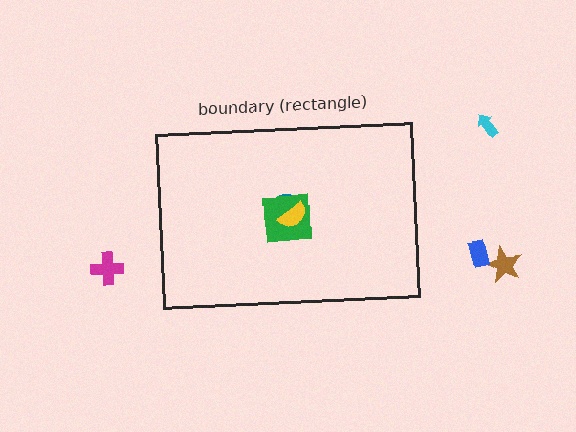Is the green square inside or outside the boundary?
Inside.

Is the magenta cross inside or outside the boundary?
Outside.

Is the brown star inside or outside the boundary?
Outside.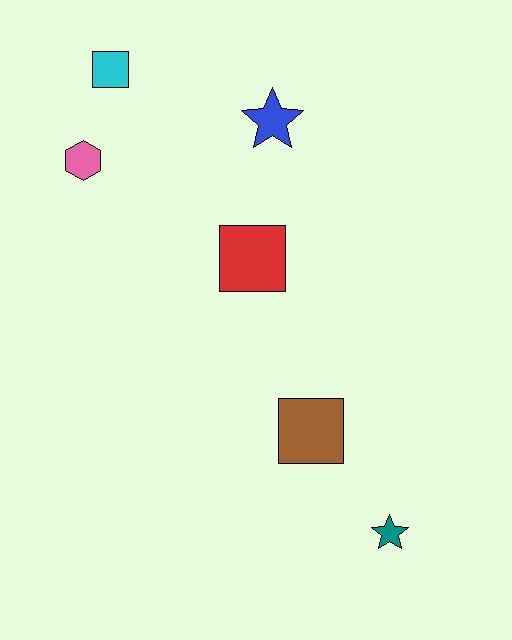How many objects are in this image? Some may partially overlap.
There are 6 objects.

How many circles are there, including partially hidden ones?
There are no circles.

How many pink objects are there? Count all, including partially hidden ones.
There is 1 pink object.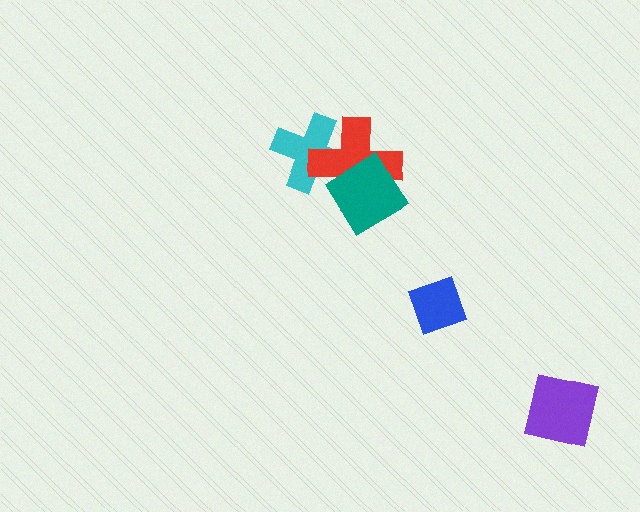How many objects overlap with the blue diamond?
0 objects overlap with the blue diamond.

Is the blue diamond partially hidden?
No, no other shape covers it.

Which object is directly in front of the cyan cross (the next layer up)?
The red cross is directly in front of the cyan cross.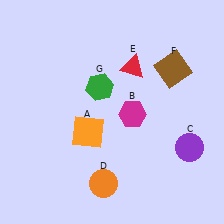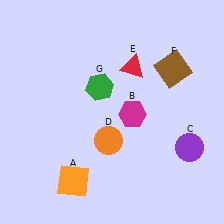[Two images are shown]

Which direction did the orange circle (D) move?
The orange circle (D) moved up.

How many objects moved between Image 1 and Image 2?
2 objects moved between the two images.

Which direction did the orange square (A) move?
The orange square (A) moved down.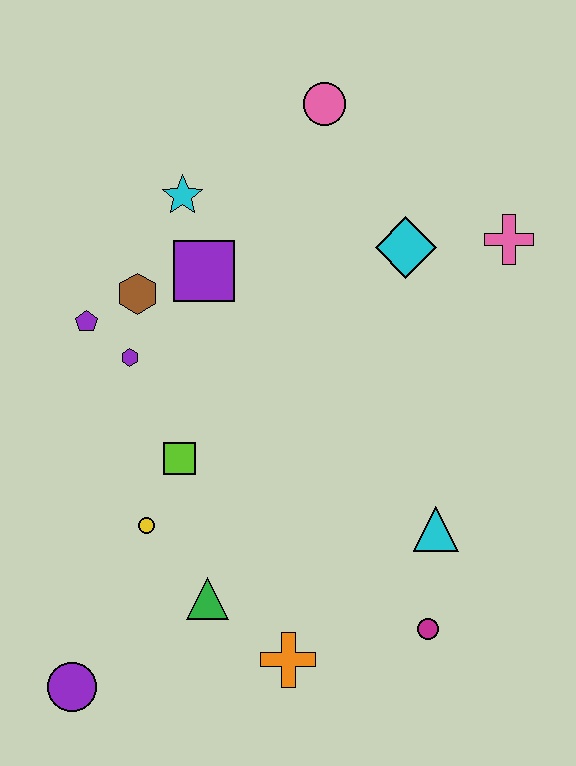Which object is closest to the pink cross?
The cyan diamond is closest to the pink cross.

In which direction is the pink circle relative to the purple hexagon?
The pink circle is above the purple hexagon.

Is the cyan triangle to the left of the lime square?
No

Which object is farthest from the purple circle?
The pink circle is farthest from the purple circle.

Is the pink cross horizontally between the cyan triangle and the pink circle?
No